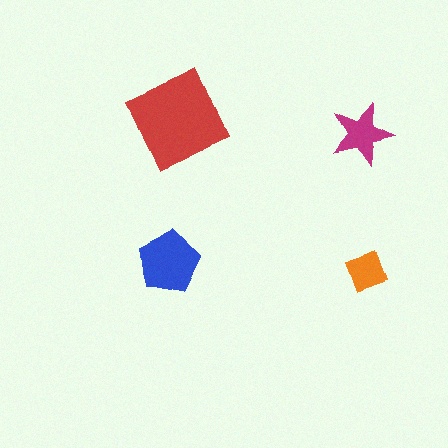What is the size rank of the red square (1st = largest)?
1st.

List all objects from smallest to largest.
The orange diamond, the magenta star, the blue pentagon, the red square.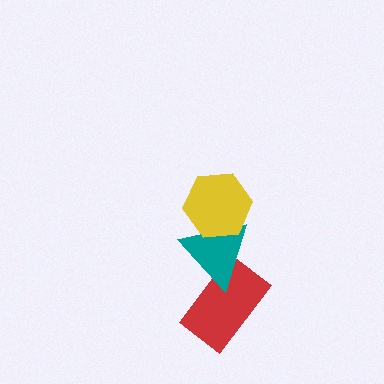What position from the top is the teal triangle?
The teal triangle is 2nd from the top.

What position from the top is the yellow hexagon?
The yellow hexagon is 1st from the top.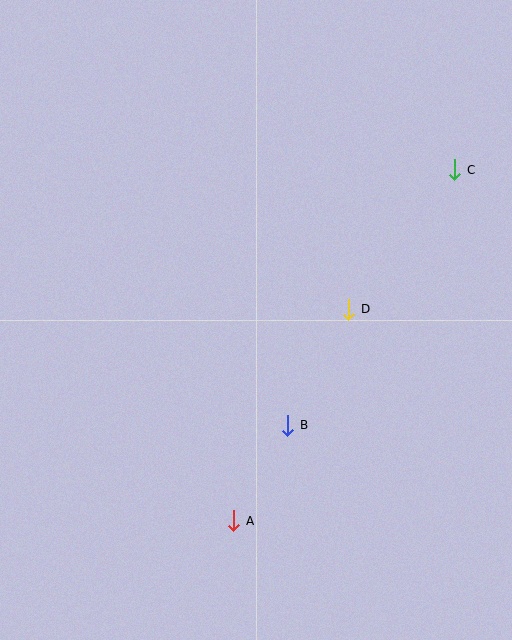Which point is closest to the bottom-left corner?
Point A is closest to the bottom-left corner.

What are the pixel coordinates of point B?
Point B is at (288, 425).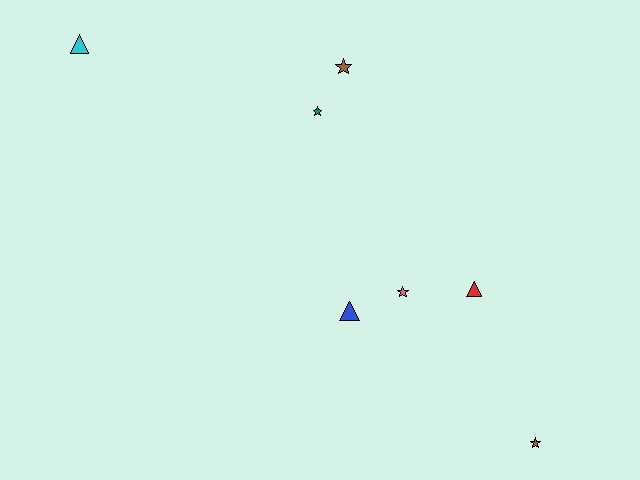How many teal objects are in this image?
There is 1 teal object.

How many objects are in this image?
There are 7 objects.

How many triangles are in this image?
There are 3 triangles.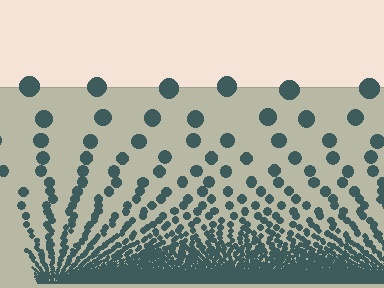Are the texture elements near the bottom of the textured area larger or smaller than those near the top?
Smaller. The gradient is inverted — elements near the bottom are smaller and denser.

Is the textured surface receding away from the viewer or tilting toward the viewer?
The surface appears to tilt toward the viewer. Texture elements get larger and sparser toward the top.